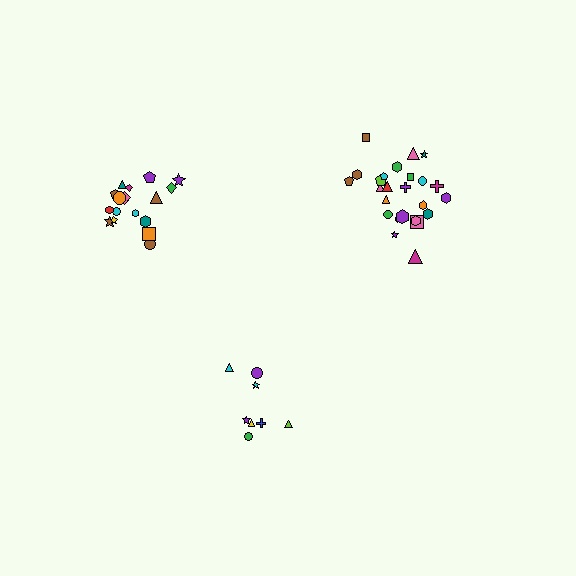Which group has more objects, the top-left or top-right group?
The top-right group.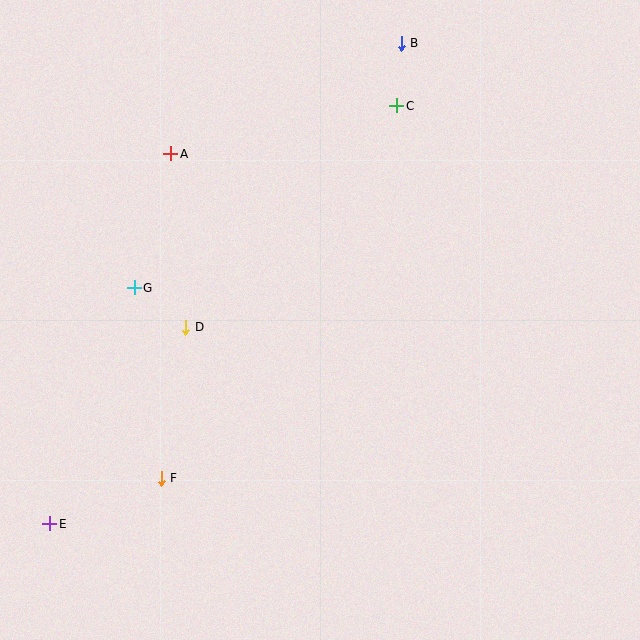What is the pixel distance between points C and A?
The distance between C and A is 231 pixels.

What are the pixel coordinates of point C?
Point C is at (397, 106).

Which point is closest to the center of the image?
Point D at (186, 327) is closest to the center.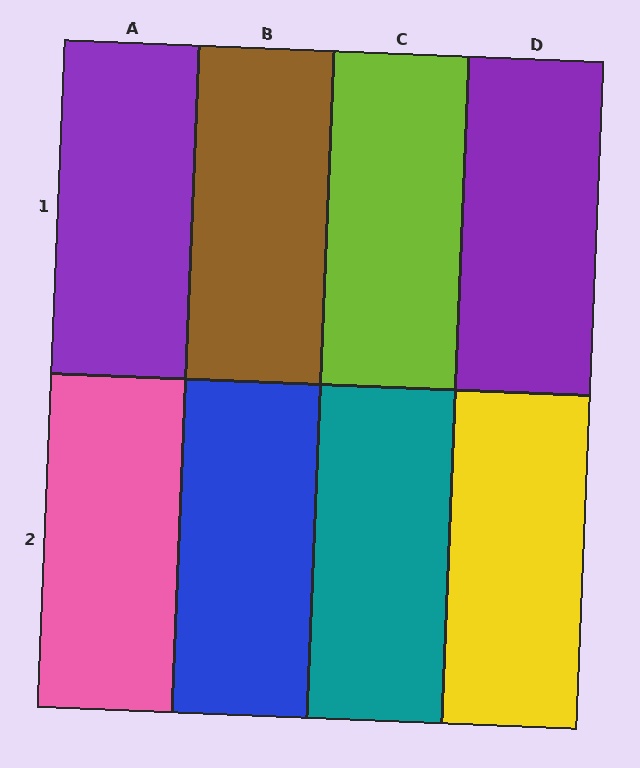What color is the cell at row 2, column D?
Yellow.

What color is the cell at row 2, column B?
Blue.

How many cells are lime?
1 cell is lime.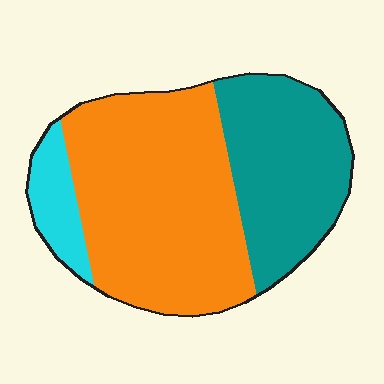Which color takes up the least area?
Cyan, at roughly 10%.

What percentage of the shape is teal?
Teal covers around 35% of the shape.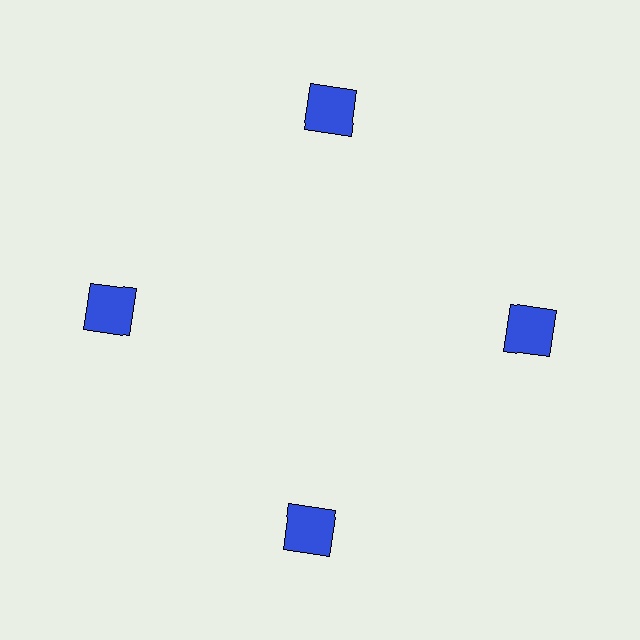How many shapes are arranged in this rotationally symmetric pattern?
There are 4 shapes, arranged in 4 groups of 1.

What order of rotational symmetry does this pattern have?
This pattern has 4-fold rotational symmetry.